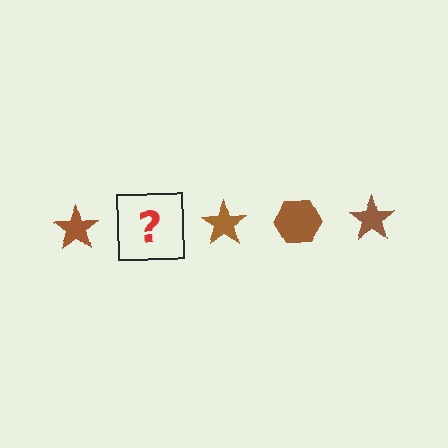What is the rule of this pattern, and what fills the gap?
The rule is that the pattern cycles through star, hexagon shapes in brown. The gap should be filled with a brown hexagon.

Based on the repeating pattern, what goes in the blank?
The blank should be a brown hexagon.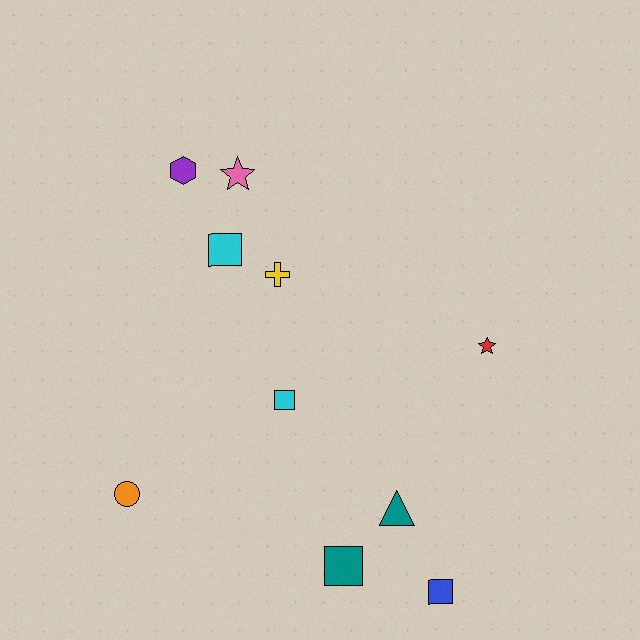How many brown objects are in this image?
There are no brown objects.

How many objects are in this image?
There are 10 objects.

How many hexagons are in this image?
There is 1 hexagon.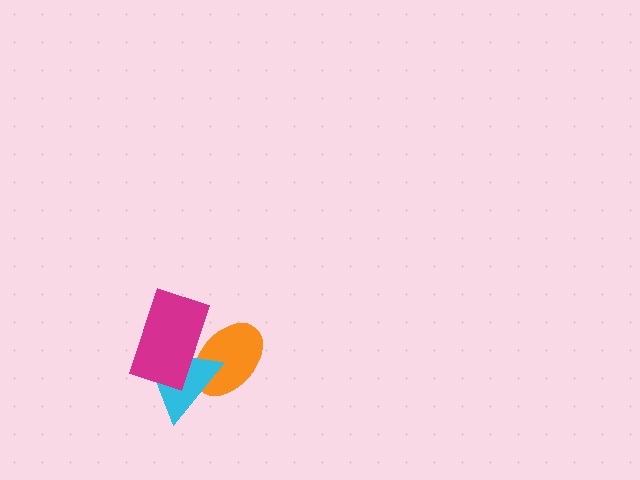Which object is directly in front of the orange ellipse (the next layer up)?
The cyan triangle is directly in front of the orange ellipse.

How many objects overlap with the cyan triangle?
2 objects overlap with the cyan triangle.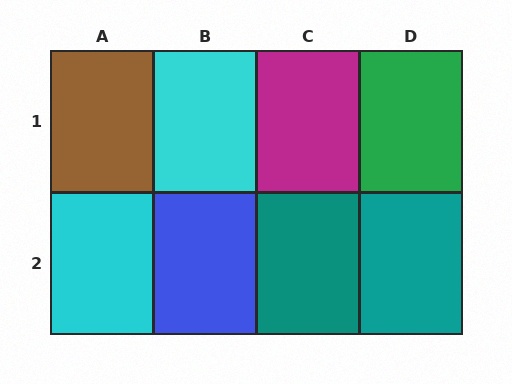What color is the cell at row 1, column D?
Green.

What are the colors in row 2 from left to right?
Cyan, blue, teal, teal.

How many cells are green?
1 cell is green.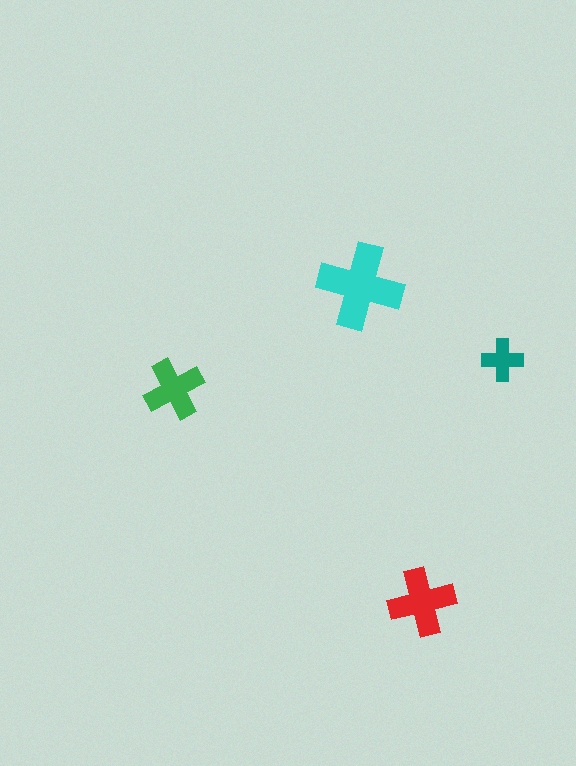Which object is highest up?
The cyan cross is topmost.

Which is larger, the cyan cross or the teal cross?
The cyan one.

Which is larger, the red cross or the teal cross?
The red one.